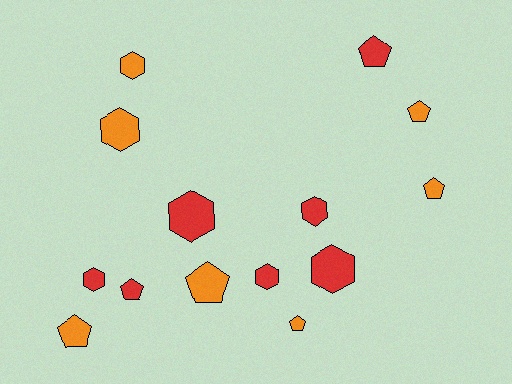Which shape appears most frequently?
Hexagon, with 7 objects.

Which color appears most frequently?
Red, with 7 objects.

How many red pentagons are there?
There are 2 red pentagons.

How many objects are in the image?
There are 14 objects.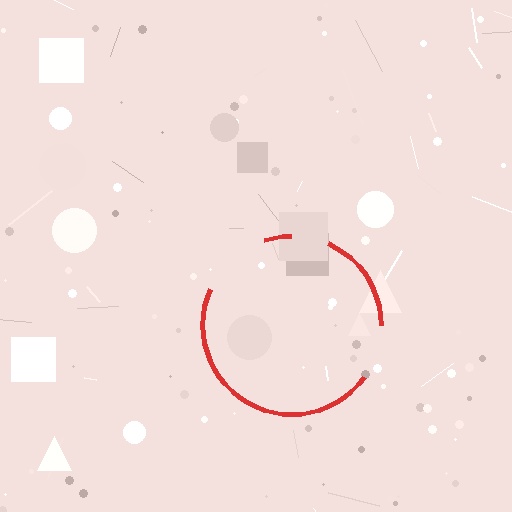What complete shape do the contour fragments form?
The contour fragments form a circle.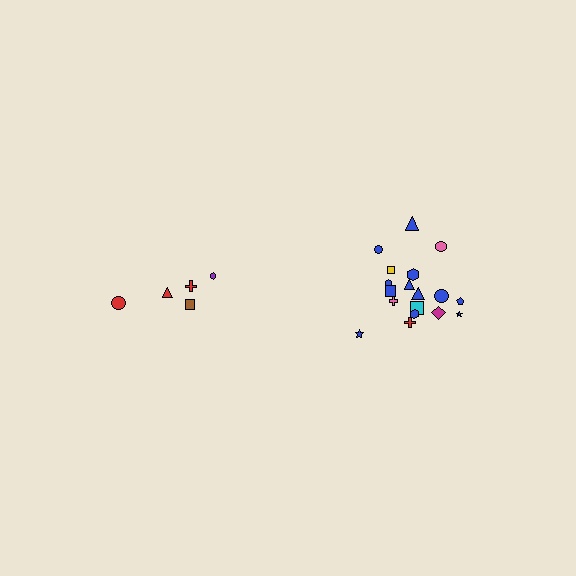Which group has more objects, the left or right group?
The right group.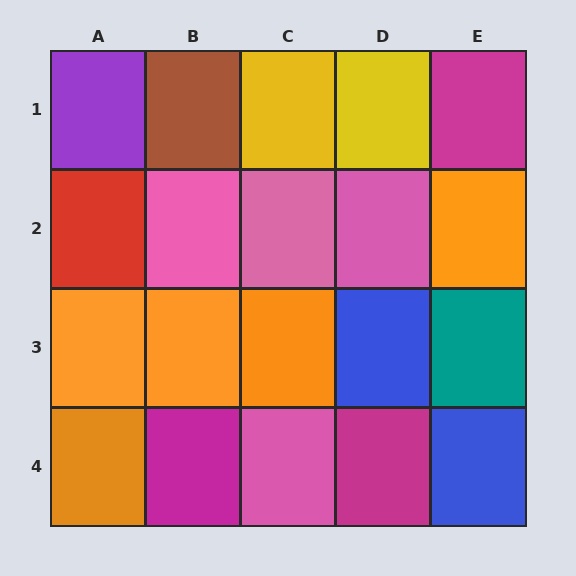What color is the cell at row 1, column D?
Yellow.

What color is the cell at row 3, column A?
Orange.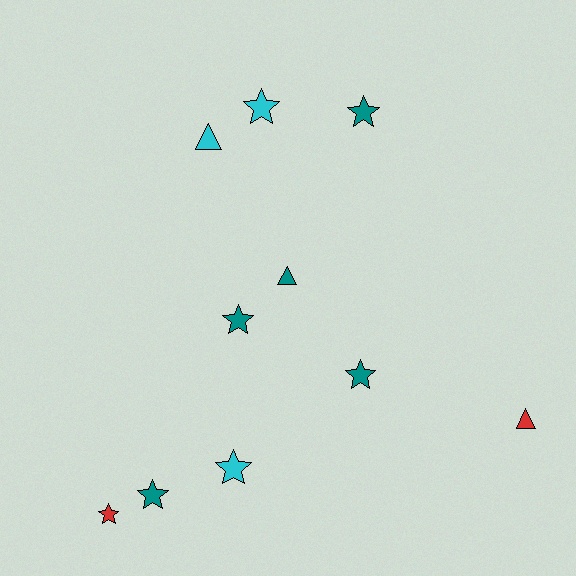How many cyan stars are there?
There are 2 cyan stars.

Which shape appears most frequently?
Star, with 7 objects.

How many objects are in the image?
There are 10 objects.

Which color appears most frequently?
Teal, with 5 objects.